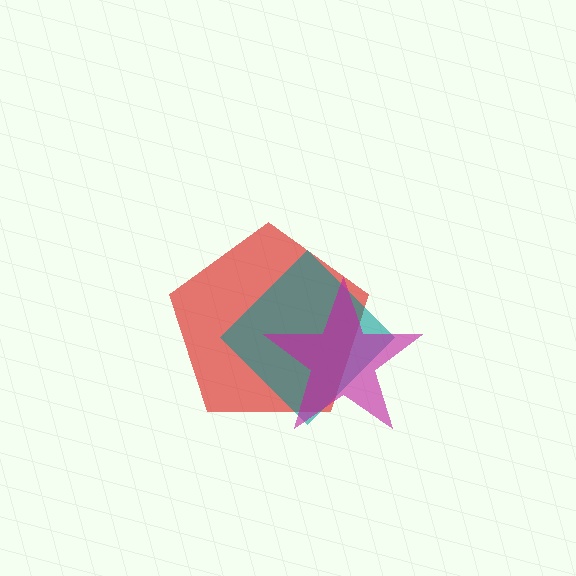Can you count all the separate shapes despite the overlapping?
Yes, there are 3 separate shapes.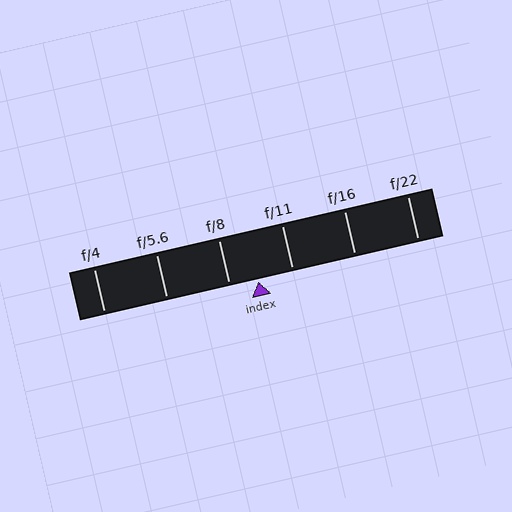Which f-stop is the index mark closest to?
The index mark is closest to f/8.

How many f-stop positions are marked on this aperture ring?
There are 6 f-stop positions marked.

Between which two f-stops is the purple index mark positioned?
The index mark is between f/8 and f/11.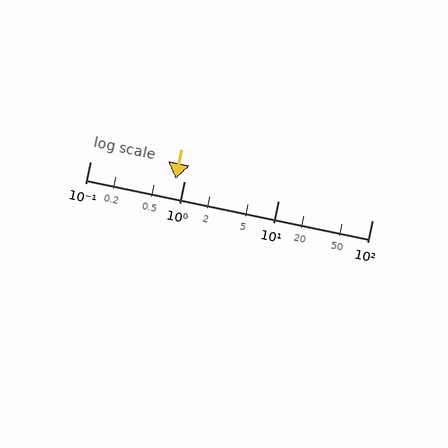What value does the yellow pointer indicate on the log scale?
The pointer indicates approximately 0.82.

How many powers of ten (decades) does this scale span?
The scale spans 3 decades, from 0.1 to 100.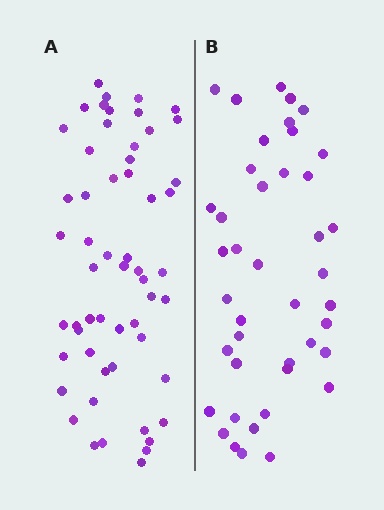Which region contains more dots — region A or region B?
Region A (the left region) has more dots.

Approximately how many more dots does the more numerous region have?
Region A has approximately 15 more dots than region B.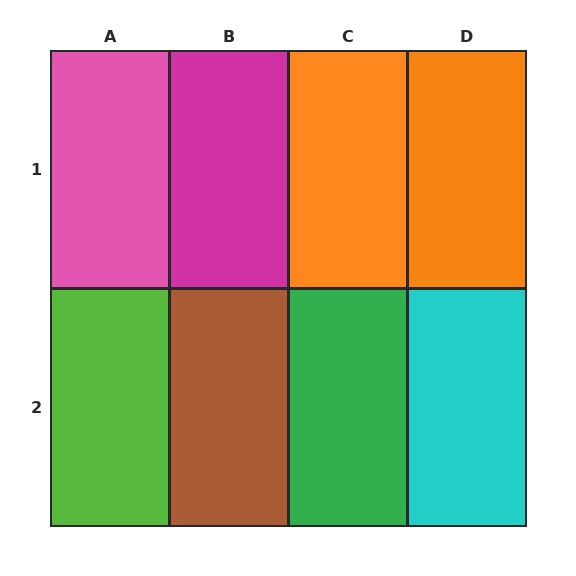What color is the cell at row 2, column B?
Brown.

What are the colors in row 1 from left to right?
Pink, magenta, orange, orange.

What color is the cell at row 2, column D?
Cyan.